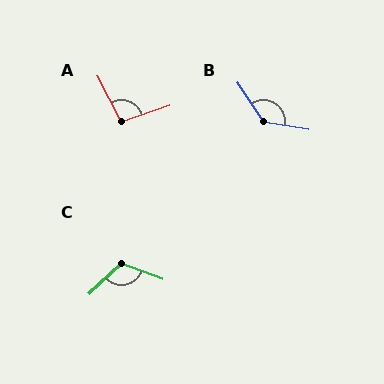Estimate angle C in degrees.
Approximately 116 degrees.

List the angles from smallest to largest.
A (99°), C (116°), B (132°).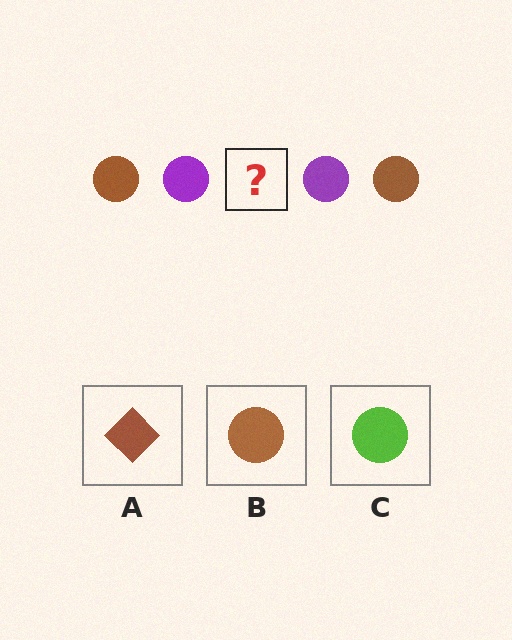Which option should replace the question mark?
Option B.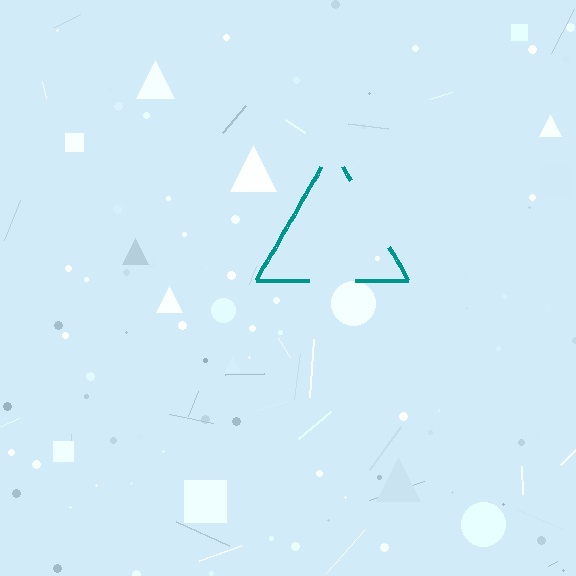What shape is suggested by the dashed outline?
The dashed outline suggests a triangle.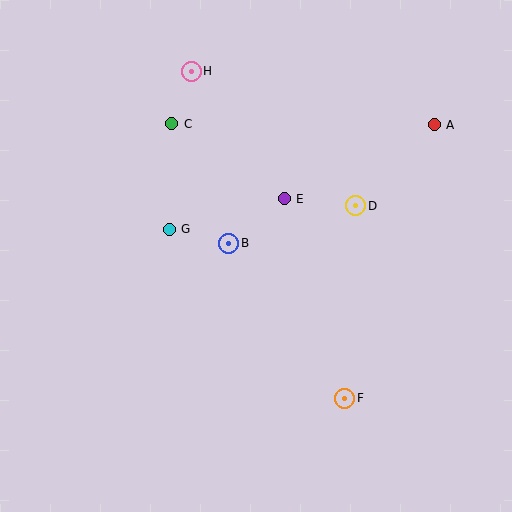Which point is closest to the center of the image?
Point B at (229, 243) is closest to the center.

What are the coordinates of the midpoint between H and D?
The midpoint between H and D is at (274, 139).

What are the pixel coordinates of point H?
Point H is at (191, 71).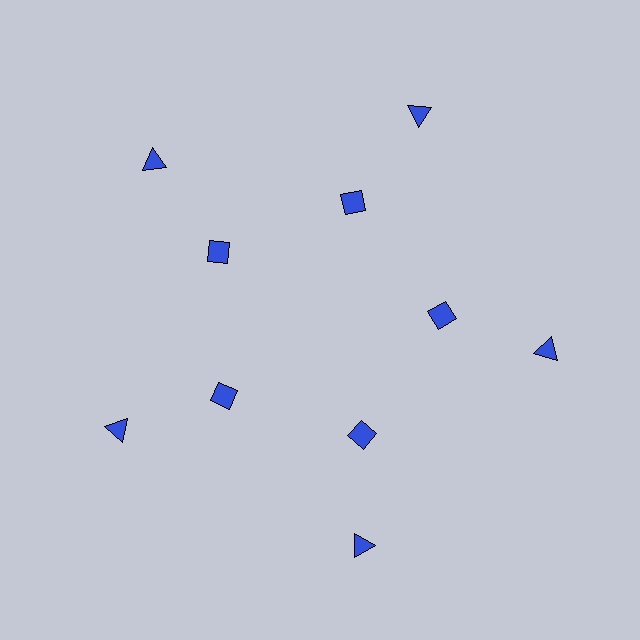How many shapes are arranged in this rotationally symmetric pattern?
There are 10 shapes, arranged in 5 groups of 2.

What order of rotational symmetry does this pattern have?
This pattern has 5-fold rotational symmetry.